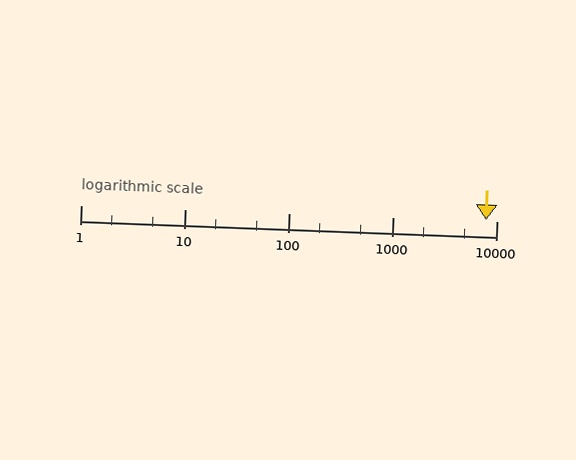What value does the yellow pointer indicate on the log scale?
The pointer indicates approximately 8000.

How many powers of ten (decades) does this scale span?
The scale spans 4 decades, from 1 to 10000.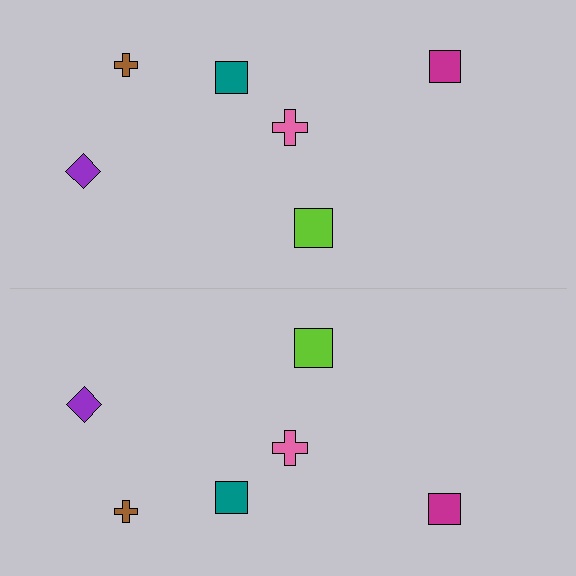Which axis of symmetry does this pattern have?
The pattern has a horizontal axis of symmetry running through the center of the image.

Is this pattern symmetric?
Yes, this pattern has bilateral (reflection) symmetry.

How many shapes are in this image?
There are 12 shapes in this image.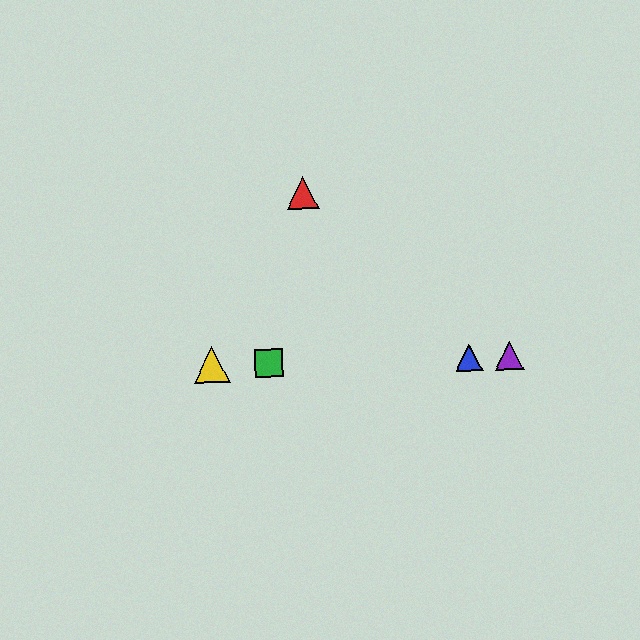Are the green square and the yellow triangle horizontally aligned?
Yes, both are at y≈363.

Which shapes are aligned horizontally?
The blue triangle, the green square, the yellow triangle, the purple triangle are aligned horizontally.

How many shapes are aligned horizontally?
4 shapes (the blue triangle, the green square, the yellow triangle, the purple triangle) are aligned horizontally.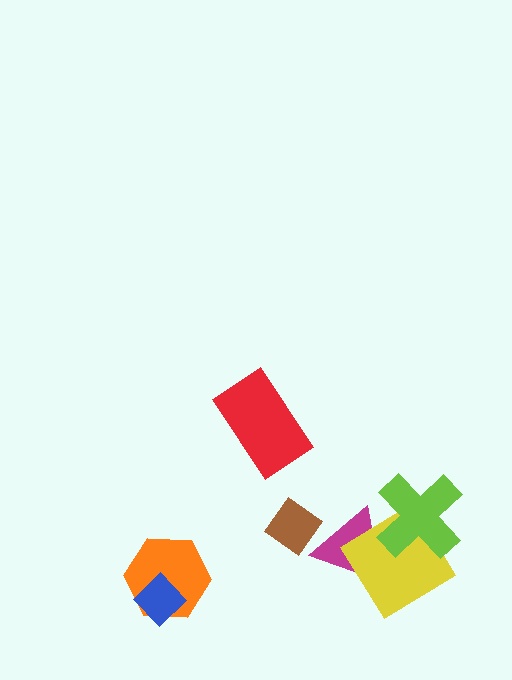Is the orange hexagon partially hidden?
Yes, it is partially covered by another shape.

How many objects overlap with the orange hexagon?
1 object overlaps with the orange hexagon.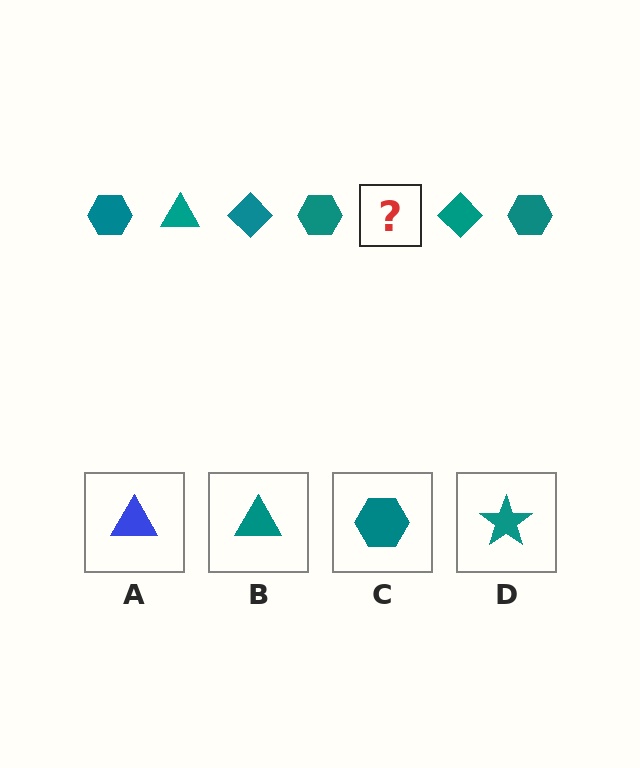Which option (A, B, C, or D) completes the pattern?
B.